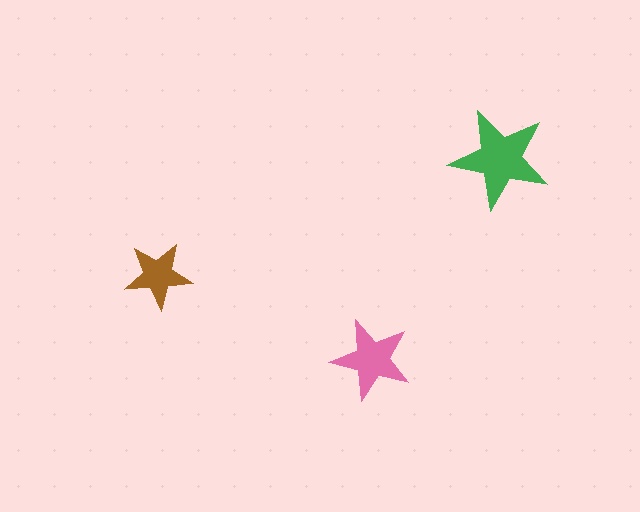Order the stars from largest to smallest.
the green one, the pink one, the brown one.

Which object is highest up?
The green star is topmost.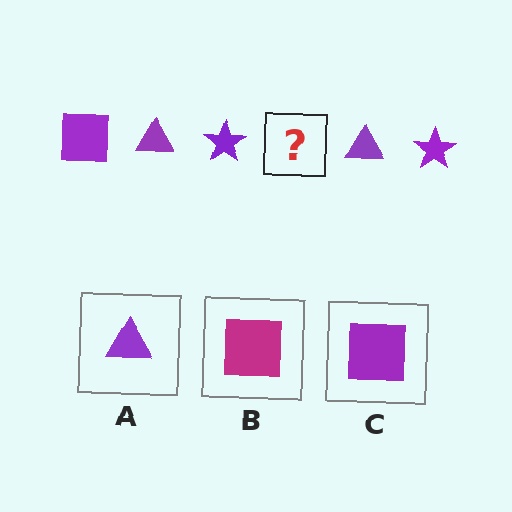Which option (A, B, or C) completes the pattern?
C.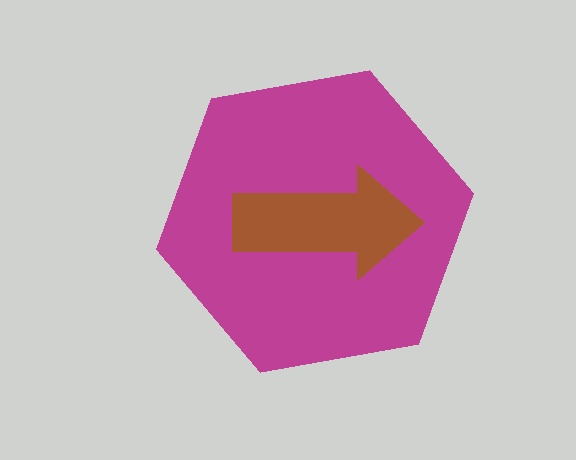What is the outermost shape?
The magenta hexagon.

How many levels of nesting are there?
2.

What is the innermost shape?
The brown arrow.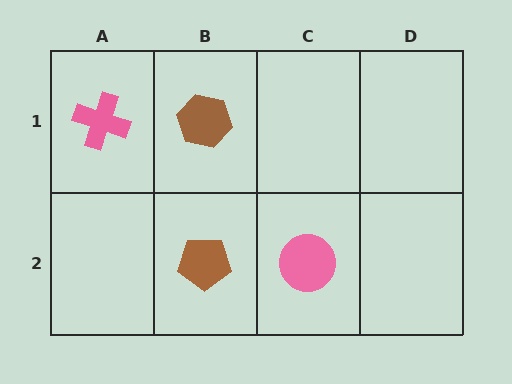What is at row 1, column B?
A brown hexagon.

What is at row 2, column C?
A pink circle.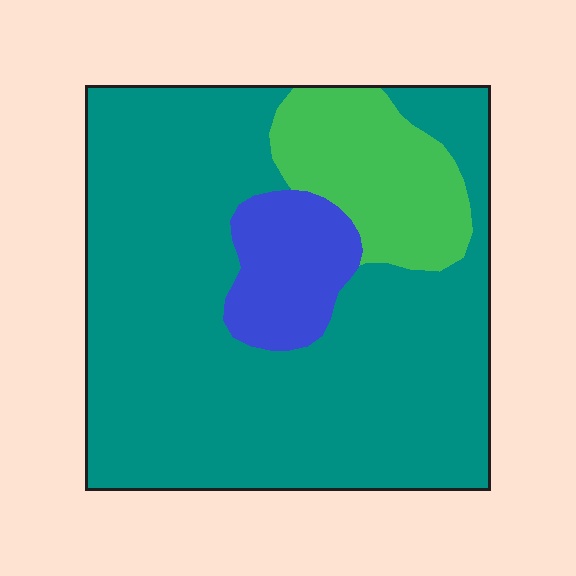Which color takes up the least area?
Blue, at roughly 10%.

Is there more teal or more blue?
Teal.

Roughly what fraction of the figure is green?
Green takes up about one sixth (1/6) of the figure.